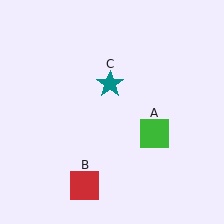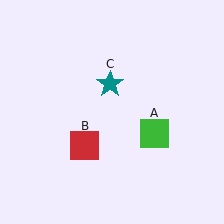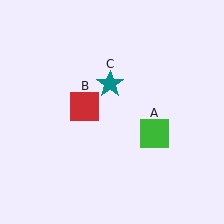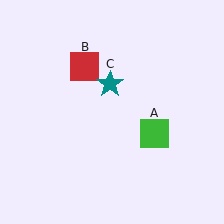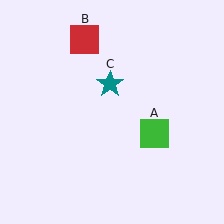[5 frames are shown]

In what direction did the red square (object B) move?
The red square (object B) moved up.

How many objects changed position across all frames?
1 object changed position: red square (object B).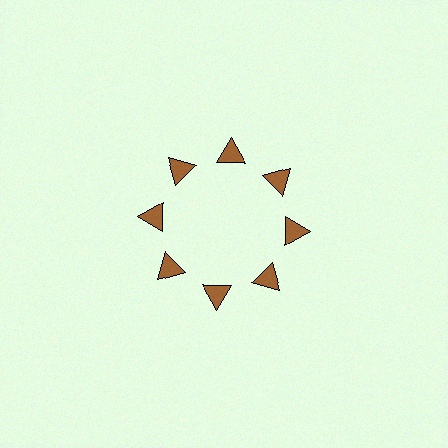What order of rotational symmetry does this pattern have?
This pattern has 8-fold rotational symmetry.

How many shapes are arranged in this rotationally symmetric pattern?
There are 8 shapes, arranged in 8 groups of 1.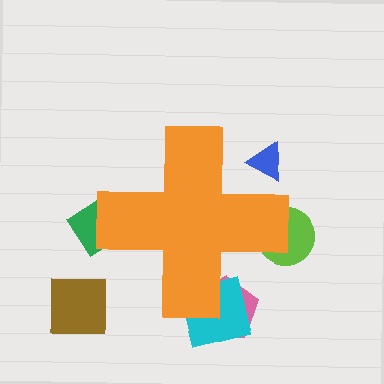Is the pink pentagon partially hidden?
Yes, the pink pentagon is partially hidden behind the orange cross.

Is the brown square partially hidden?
No, the brown square is fully visible.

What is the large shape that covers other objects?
An orange cross.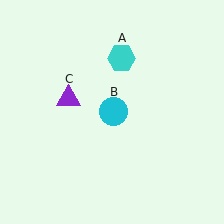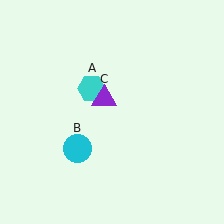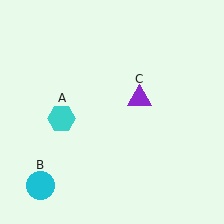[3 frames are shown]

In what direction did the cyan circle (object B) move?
The cyan circle (object B) moved down and to the left.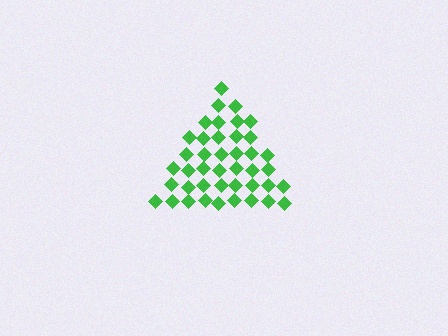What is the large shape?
The large shape is a triangle.